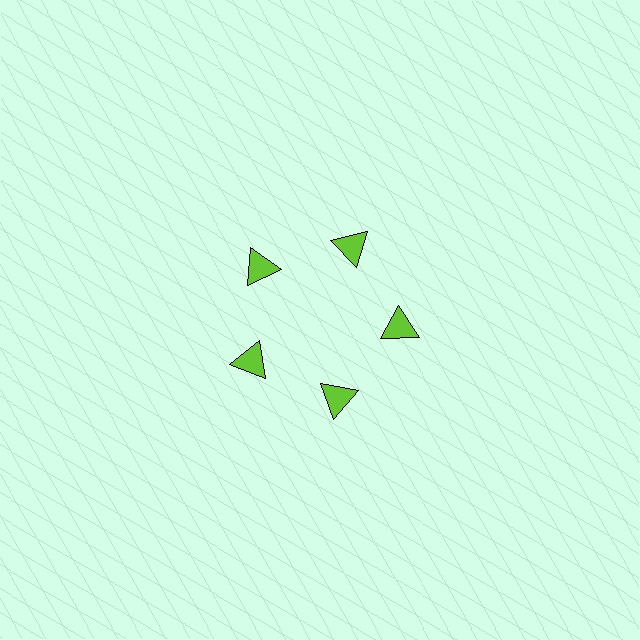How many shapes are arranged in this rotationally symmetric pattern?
There are 5 shapes, arranged in 5 groups of 1.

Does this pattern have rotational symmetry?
Yes, this pattern has 5-fold rotational symmetry. It looks the same after rotating 72 degrees around the center.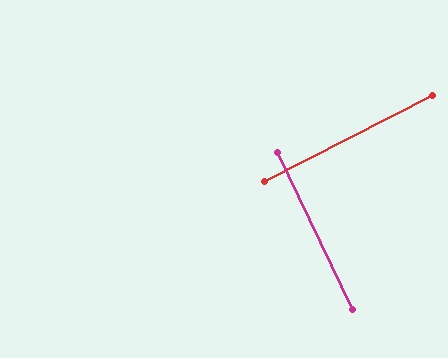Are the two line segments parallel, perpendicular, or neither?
Perpendicular — they meet at approximately 88°.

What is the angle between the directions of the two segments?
Approximately 88 degrees.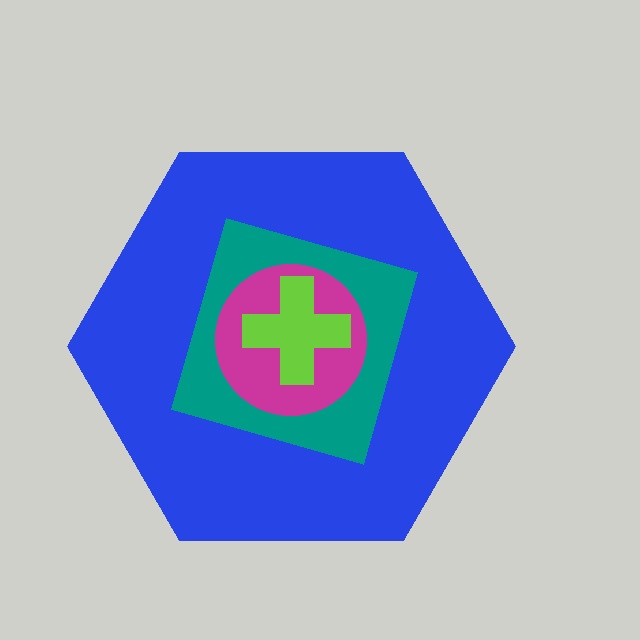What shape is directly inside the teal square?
The magenta circle.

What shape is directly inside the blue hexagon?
The teal square.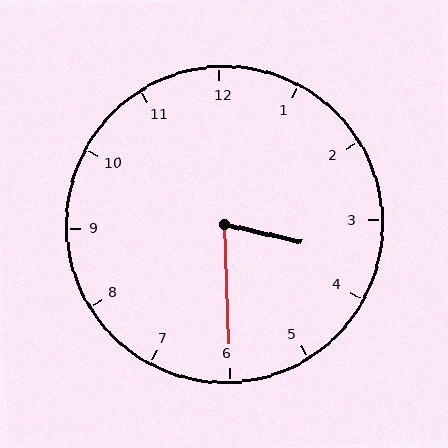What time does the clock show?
3:30.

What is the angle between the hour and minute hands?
Approximately 75 degrees.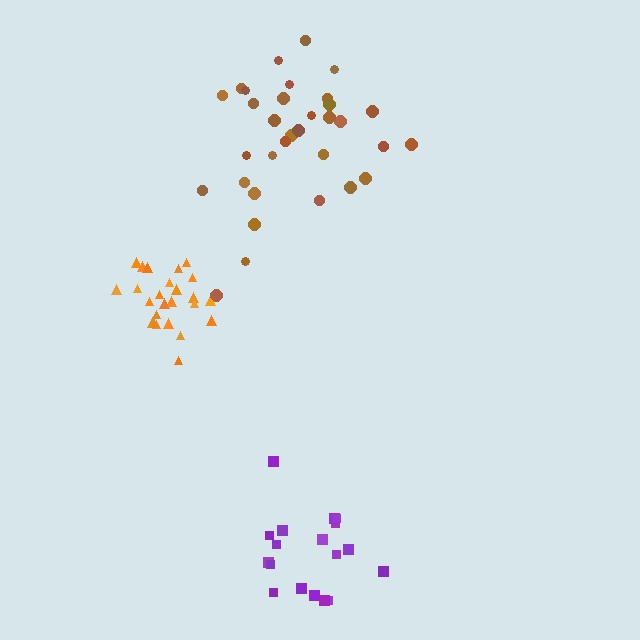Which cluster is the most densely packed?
Orange.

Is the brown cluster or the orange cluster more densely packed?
Orange.